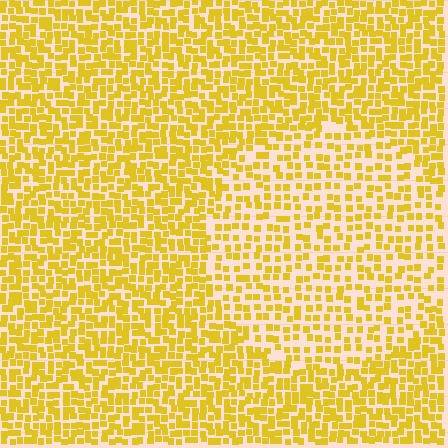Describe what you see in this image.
The image contains small yellow elements arranged at two different densities. A circle-shaped region is visible where the elements are less densely packed than the surrounding area.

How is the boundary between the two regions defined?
The boundary is defined by a change in element density (approximately 1.7x ratio). All elements are the same color, size, and shape.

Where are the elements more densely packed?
The elements are more densely packed outside the circle boundary.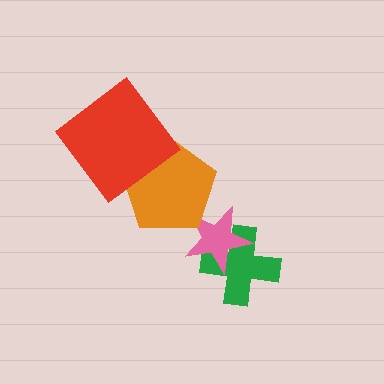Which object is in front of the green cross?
The pink star is in front of the green cross.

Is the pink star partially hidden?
Yes, it is partially covered by another shape.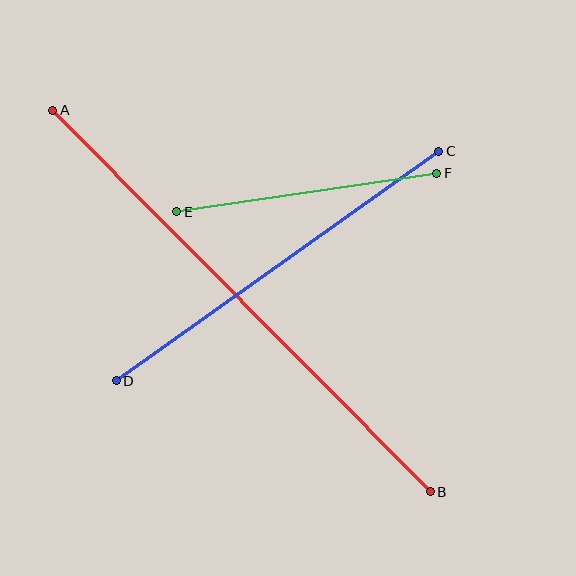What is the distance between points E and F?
The distance is approximately 263 pixels.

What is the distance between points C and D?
The distance is approximately 396 pixels.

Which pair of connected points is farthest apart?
Points A and B are farthest apart.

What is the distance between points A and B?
The distance is approximately 537 pixels.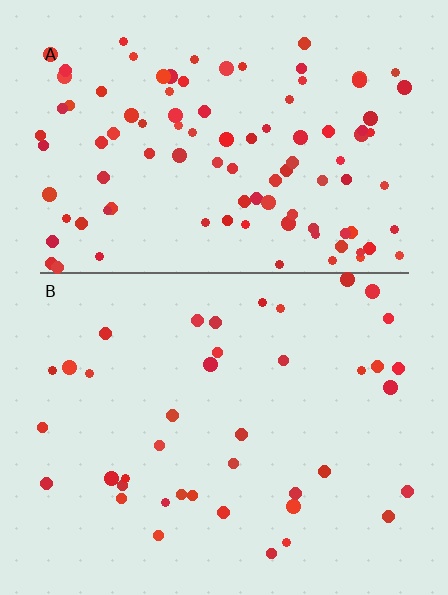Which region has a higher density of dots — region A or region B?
A (the top).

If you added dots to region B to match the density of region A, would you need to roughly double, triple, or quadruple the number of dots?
Approximately triple.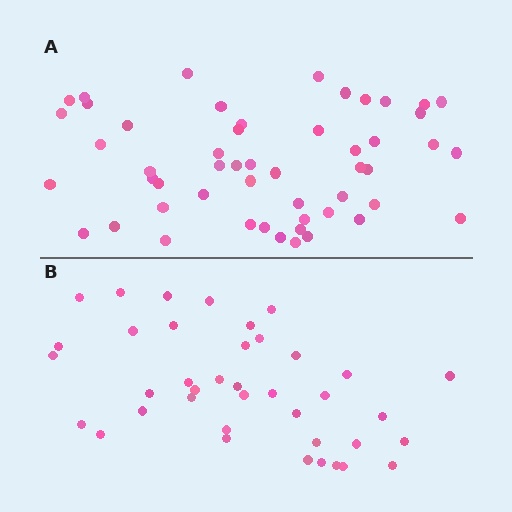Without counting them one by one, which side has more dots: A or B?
Region A (the top region) has more dots.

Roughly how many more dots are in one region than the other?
Region A has approximately 15 more dots than region B.